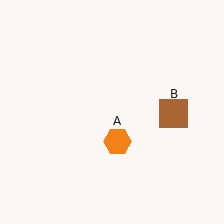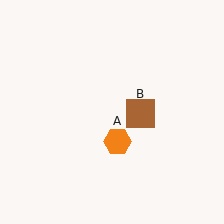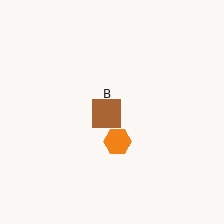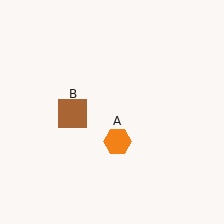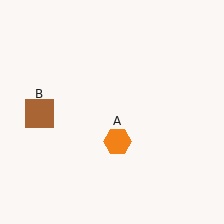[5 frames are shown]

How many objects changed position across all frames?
1 object changed position: brown square (object B).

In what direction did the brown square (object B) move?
The brown square (object B) moved left.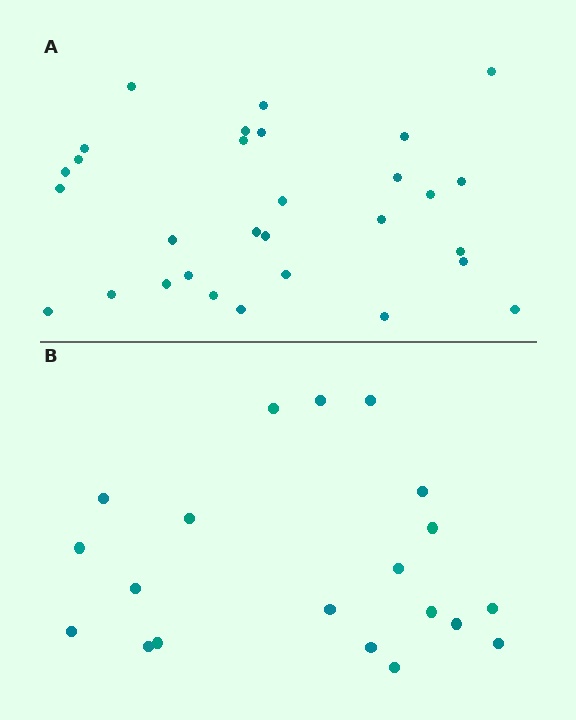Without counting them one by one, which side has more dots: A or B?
Region A (the top region) has more dots.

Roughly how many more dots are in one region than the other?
Region A has roughly 10 or so more dots than region B.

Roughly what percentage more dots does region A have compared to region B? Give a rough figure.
About 50% more.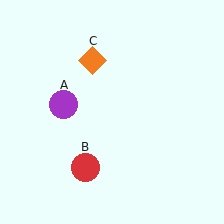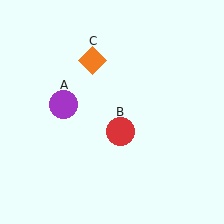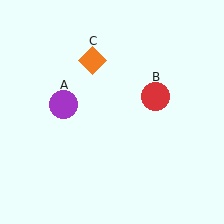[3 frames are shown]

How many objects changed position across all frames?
1 object changed position: red circle (object B).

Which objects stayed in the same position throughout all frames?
Purple circle (object A) and orange diamond (object C) remained stationary.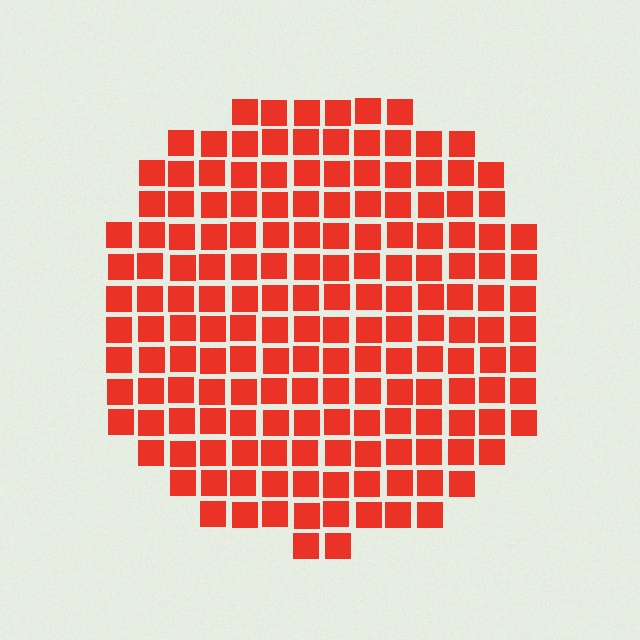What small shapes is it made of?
It is made of small squares.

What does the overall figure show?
The overall figure shows a circle.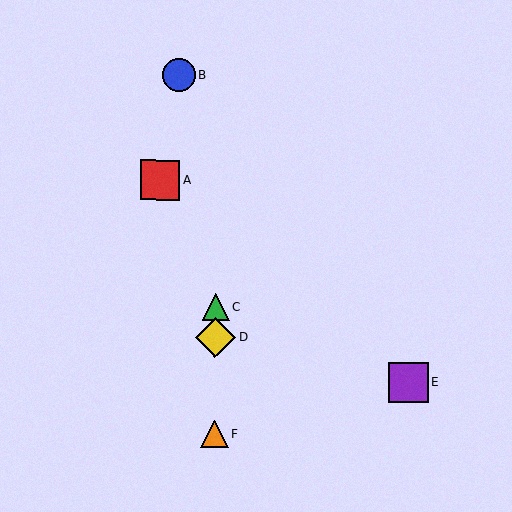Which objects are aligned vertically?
Objects C, D, F are aligned vertically.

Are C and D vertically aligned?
Yes, both are at x≈215.